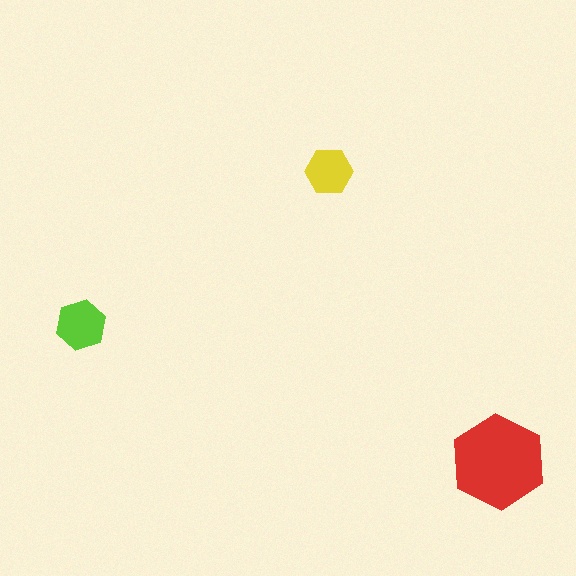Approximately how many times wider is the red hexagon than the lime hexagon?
About 2 times wider.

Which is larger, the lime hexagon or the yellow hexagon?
The lime one.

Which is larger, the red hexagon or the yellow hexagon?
The red one.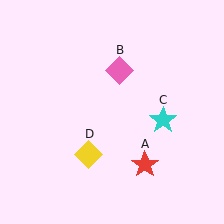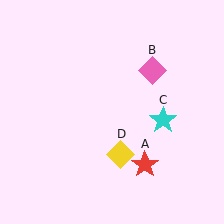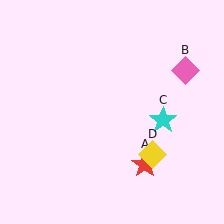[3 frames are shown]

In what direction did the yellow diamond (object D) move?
The yellow diamond (object D) moved right.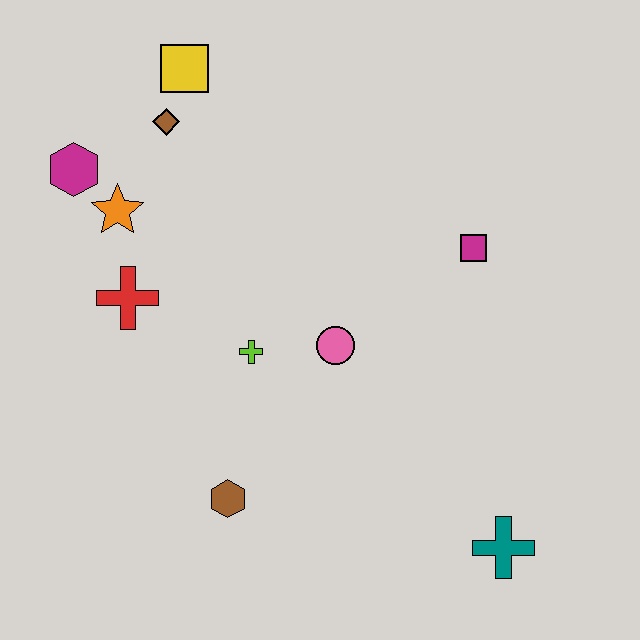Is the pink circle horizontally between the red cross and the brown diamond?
No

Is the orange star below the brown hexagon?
No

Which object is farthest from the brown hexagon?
The yellow square is farthest from the brown hexagon.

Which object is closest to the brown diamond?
The yellow square is closest to the brown diamond.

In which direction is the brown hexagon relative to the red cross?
The brown hexagon is below the red cross.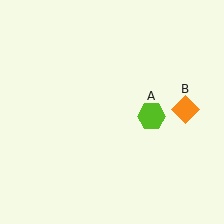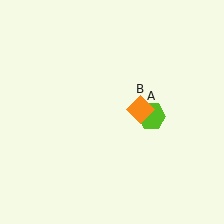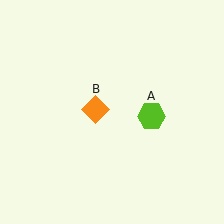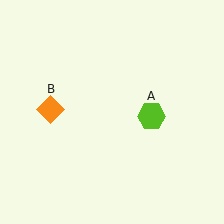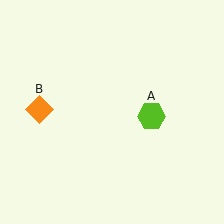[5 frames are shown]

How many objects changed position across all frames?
1 object changed position: orange diamond (object B).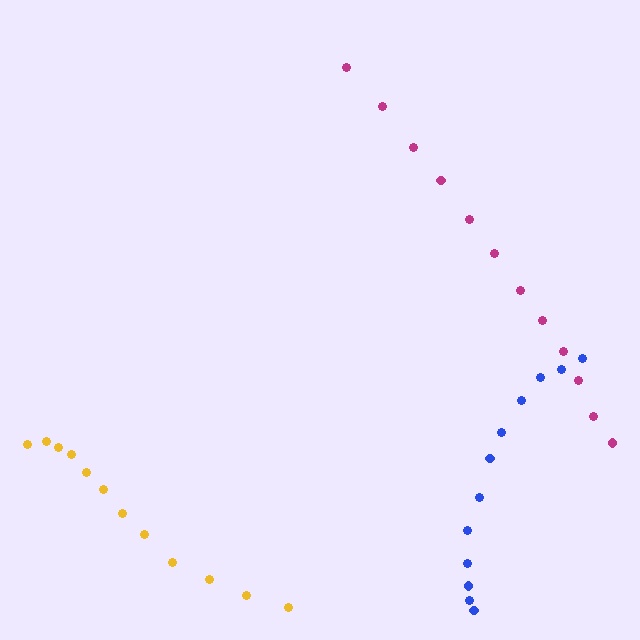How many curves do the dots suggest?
There are 3 distinct paths.